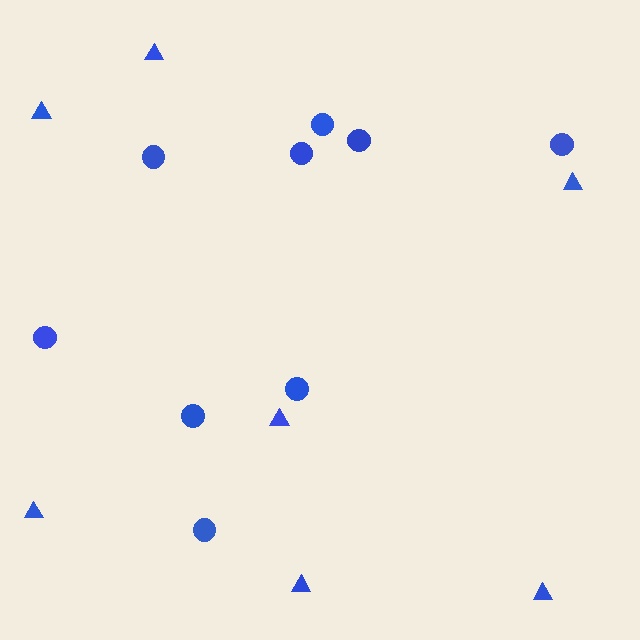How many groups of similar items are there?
There are 2 groups: one group of triangles (7) and one group of circles (9).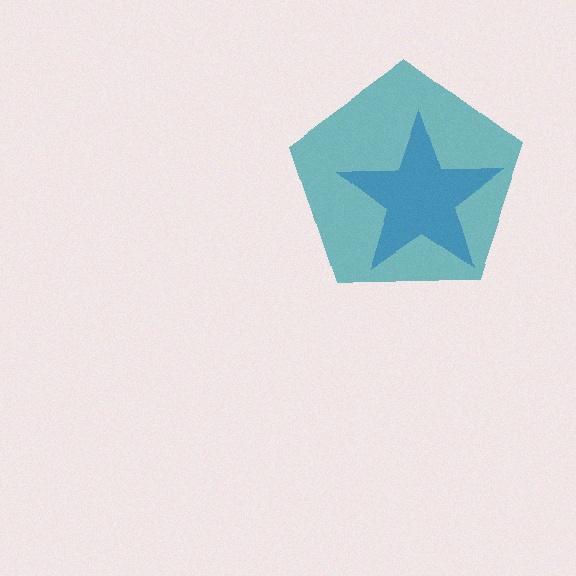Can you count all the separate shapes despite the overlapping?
Yes, there are 2 separate shapes.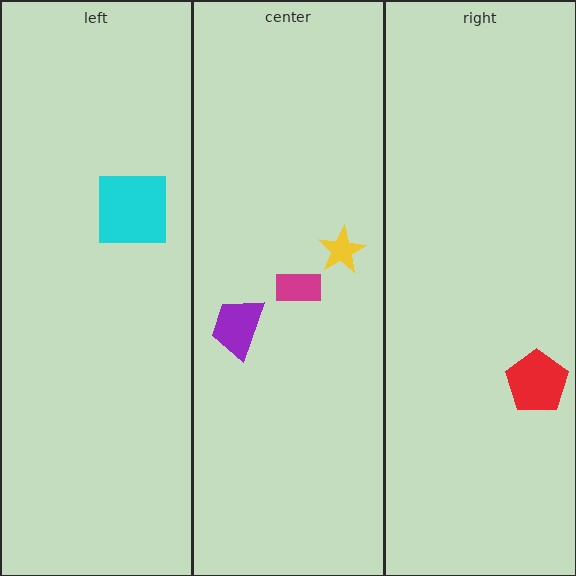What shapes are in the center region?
The magenta rectangle, the purple trapezoid, the yellow star.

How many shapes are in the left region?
1.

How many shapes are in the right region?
1.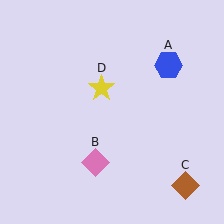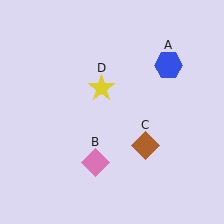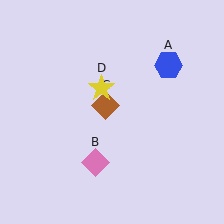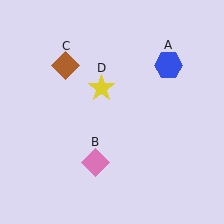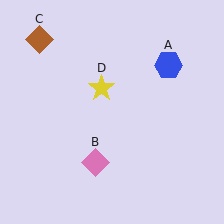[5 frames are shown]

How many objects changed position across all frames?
1 object changed position: brown diamond (object C).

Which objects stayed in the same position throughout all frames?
Blue hexagon (object A) and pink diamond (object B) and yellow star (object D) remained stationary.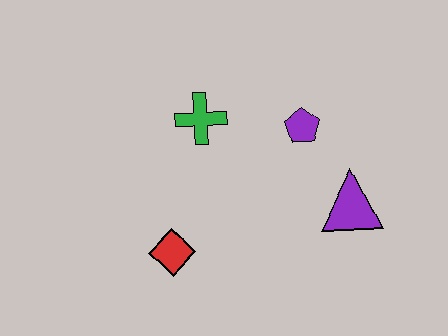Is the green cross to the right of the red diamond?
Yes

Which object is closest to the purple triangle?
The purple pentagon is closest to the purple triangle.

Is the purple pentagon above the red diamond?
Yes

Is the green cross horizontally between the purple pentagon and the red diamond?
Yes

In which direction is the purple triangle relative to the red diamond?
The purple triangle is to the right of the red diamond.